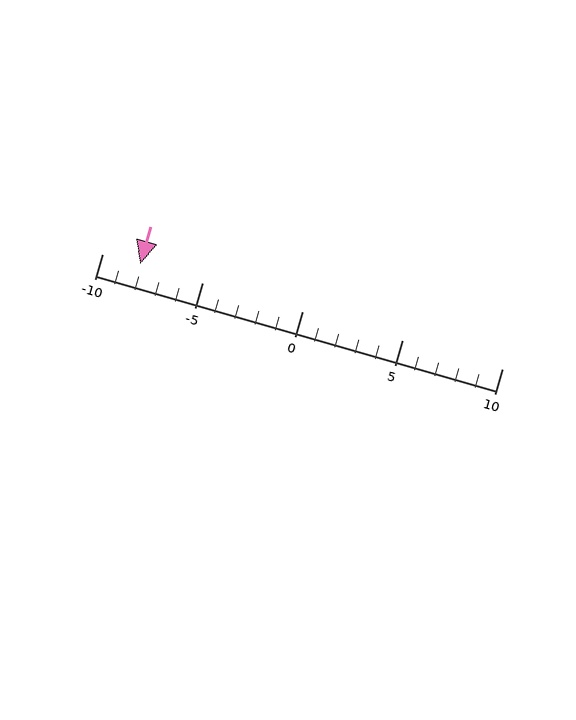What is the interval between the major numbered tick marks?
The major tick marks are spaced 5 units apart.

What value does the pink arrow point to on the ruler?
The pink arrow points to approximately -8.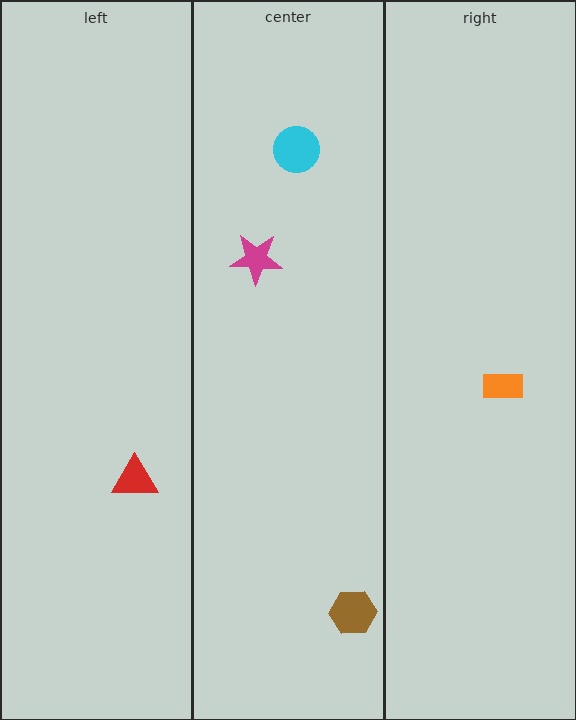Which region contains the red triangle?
The left region.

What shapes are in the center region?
The brown hexagon, the cyan circle, the magenta star.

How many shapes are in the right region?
1.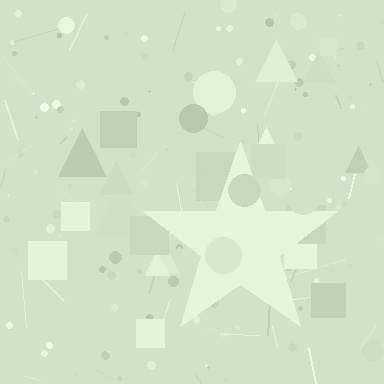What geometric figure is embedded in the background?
A star is embedded in the background.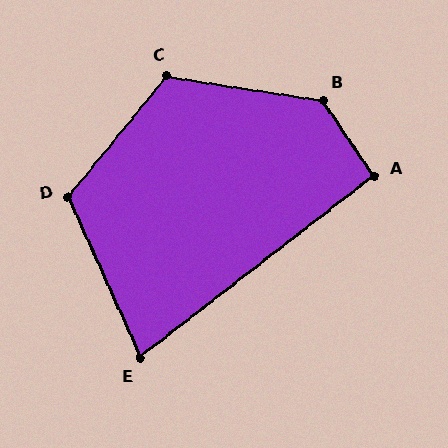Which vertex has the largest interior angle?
B, at approximately 133 degrees.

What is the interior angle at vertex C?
Approximately 121 degrees (obtuse).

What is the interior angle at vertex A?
Approximately 93 degrees (approximately right).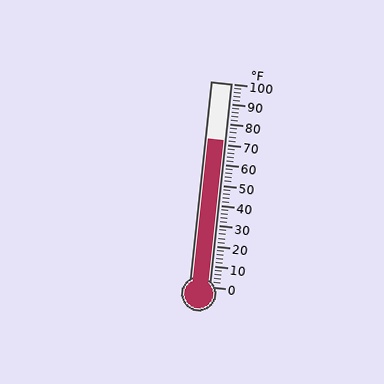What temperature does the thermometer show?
The thermometer shows approximately 72°F.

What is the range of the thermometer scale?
The thermometer scale ranges from 0°F to 100°F.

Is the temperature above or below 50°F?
The temperature is above 50°F.